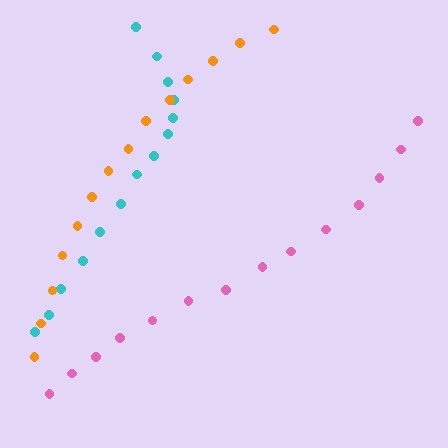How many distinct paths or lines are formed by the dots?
There are 3 distinct paths.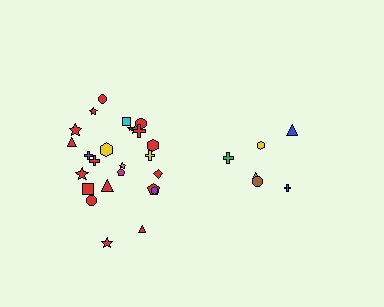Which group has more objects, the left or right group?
The left group.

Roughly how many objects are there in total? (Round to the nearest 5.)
Roughly 30 objects in total.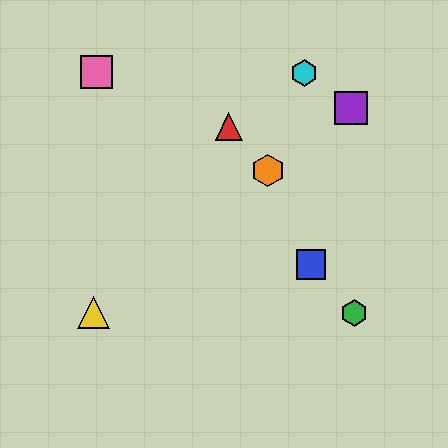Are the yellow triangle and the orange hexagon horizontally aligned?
No, the yellow triangle is at y≈313 and the orange hexagon is at y≈170.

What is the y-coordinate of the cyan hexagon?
The cyan hexagon is at y≈73.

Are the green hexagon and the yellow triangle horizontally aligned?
Yes, both are at y≈313.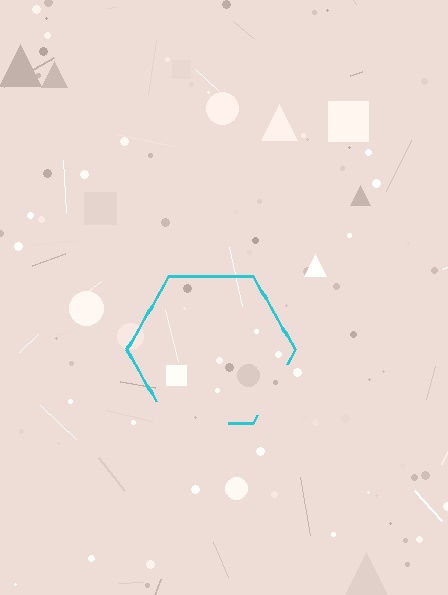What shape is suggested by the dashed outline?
The dashed outline suggests a hexagon.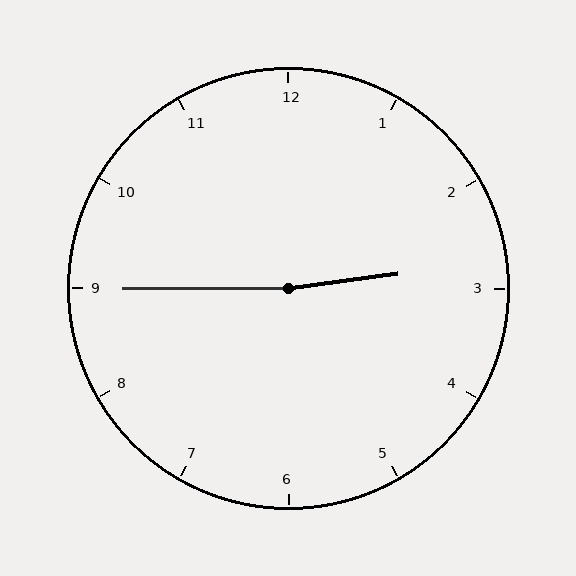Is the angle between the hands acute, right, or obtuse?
It is obtuse.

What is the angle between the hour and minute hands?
Approximately 172 degrees.